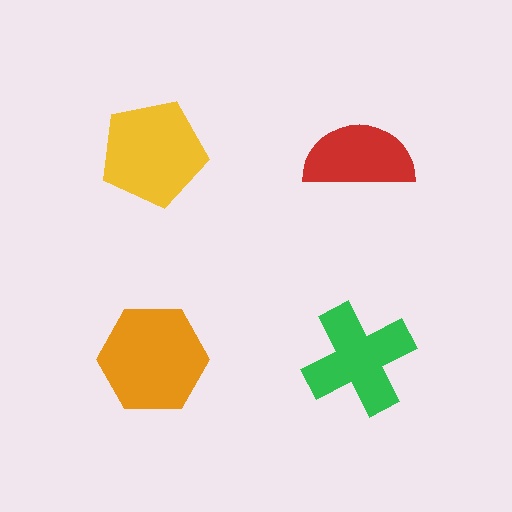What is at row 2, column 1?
An orange hexagon.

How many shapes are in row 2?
2 shapes.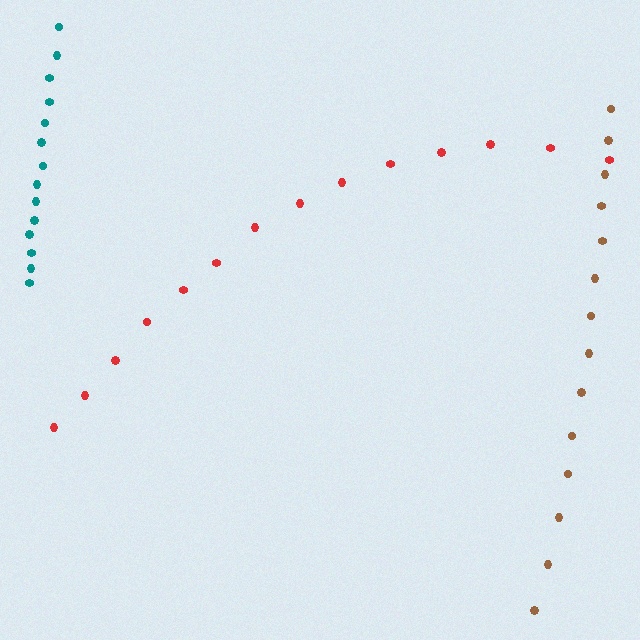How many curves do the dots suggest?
There are 3 distinct paths.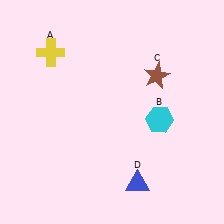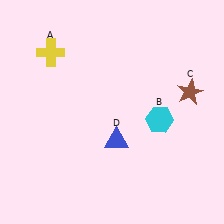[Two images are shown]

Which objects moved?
The objects that moved are: the brown star (C), the blue triangle (D).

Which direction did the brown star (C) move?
The brown star (C) moved right.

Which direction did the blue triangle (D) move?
The blue triangle (D) moved up.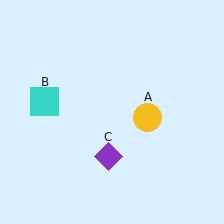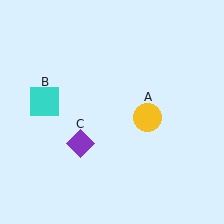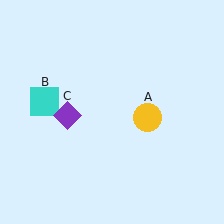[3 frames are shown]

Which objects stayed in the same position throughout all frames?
Yellow circle (object A) and cyan square (object B) remained stationary.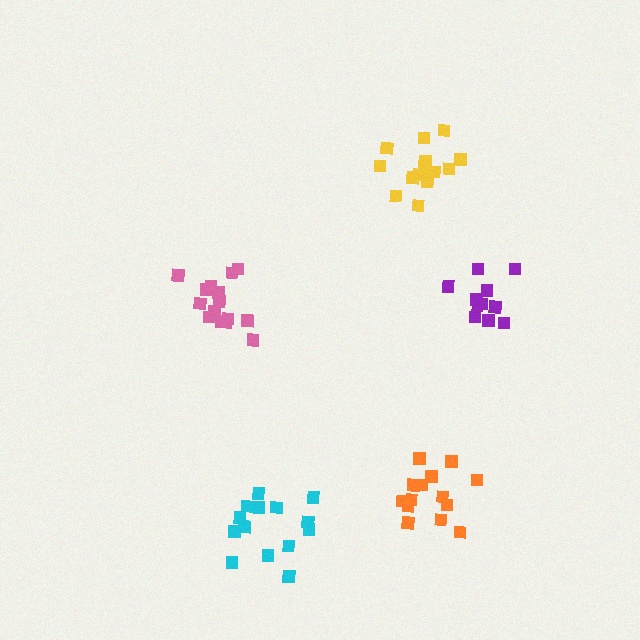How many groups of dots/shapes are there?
There are 5 groups.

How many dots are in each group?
Group 1: 11 dots, Group 2: 16 dots, Group 3: 14 dots, Group 4: 16 dots, Group 5: 14 dots (71 total).